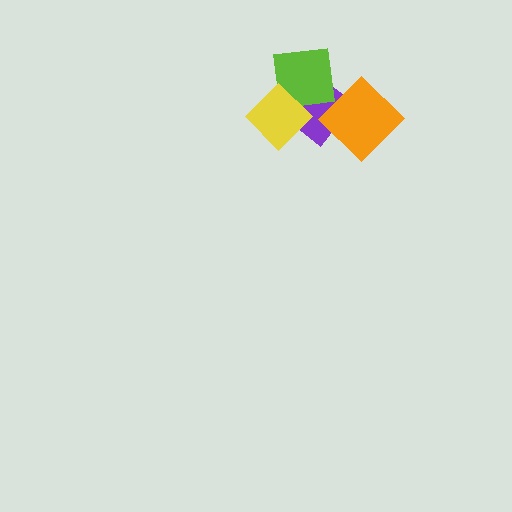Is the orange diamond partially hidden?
Yes, it is partially covered by another shape.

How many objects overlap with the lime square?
3 objects overlap with the lime square.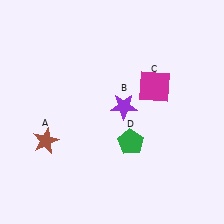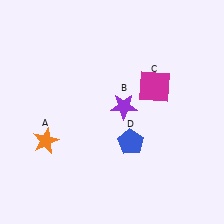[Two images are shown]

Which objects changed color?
A changed from brown to orange. D changed from green to blue.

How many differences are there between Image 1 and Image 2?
There are 2 differences between the two images.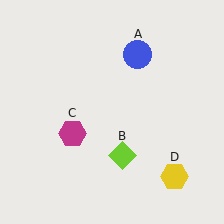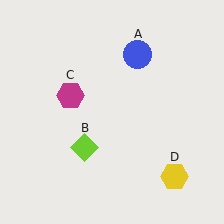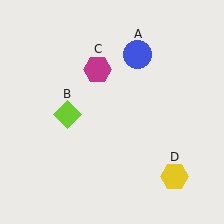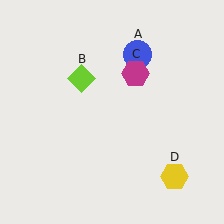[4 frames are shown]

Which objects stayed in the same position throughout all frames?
Blue circle (object A) and yellow hexagon (object D) remained stationary.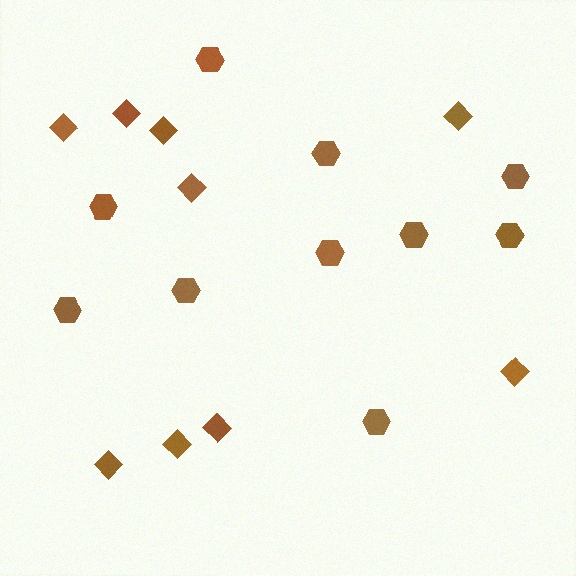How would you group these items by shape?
There are 2 groups: one group of diamonds (9) and one group of hexagons (10).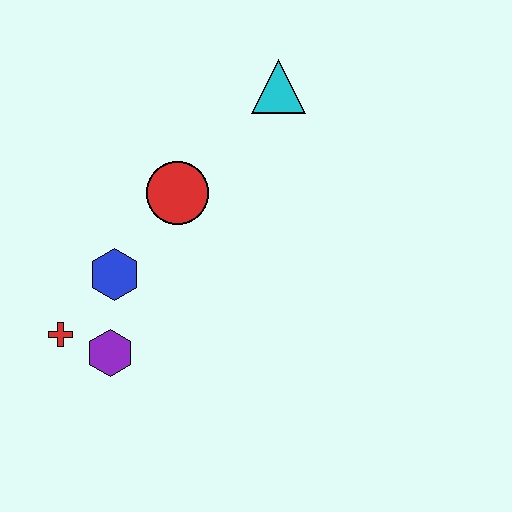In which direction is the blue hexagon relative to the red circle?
The blue hexagon is below the red circle.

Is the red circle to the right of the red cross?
Yes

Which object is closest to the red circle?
The blue hexagon is closest to the red circle.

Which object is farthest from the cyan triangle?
The red cross is farthest from the cyan triangle.